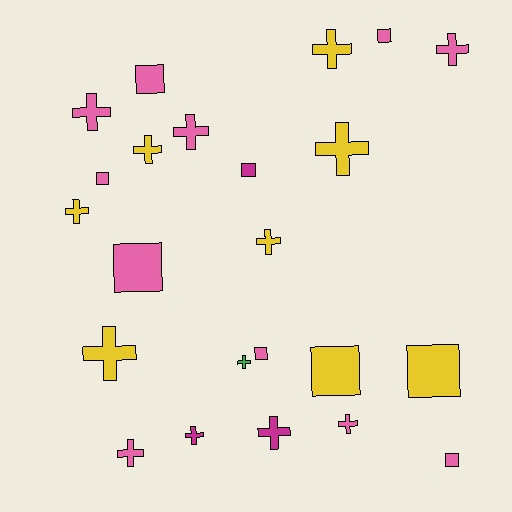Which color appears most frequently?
Pink, with 11 objects.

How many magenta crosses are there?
There are 2 magenta crosses.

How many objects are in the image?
There are 23 objects.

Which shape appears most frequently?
Cross, with 14 objects.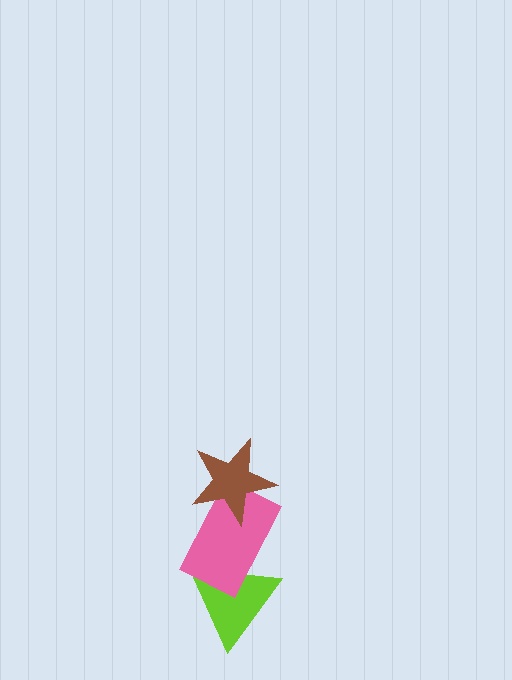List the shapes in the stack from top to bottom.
From top to bottom: the brown star, the pink rectangle, the lime triangle.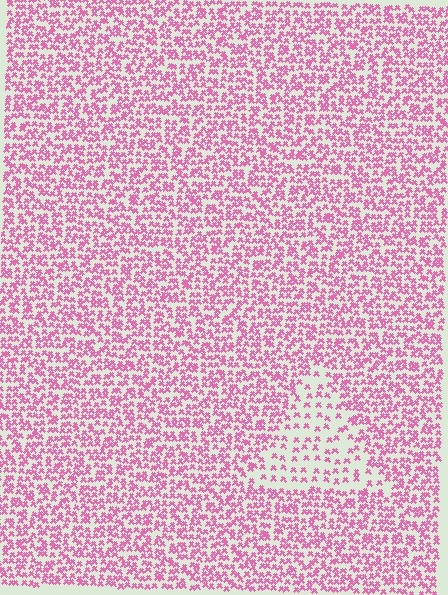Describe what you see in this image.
The image contains small pink elements arranged at two different densities. A triangle-shaped region is visible where the elements are less densely packed than the surrounding area.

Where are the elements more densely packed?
The elements are more densely packed outside the triangle boundary.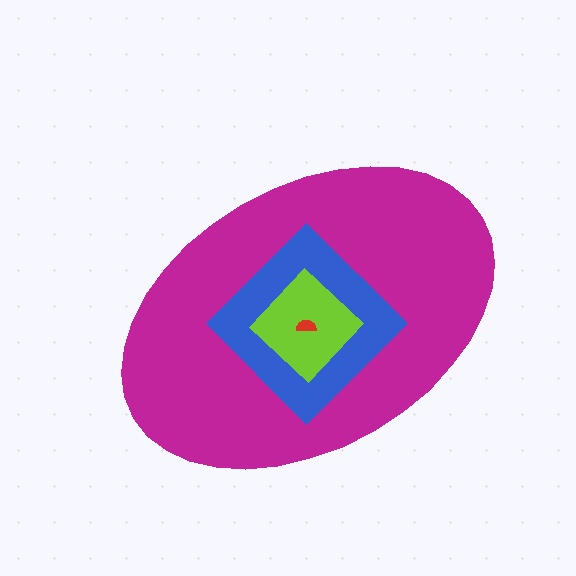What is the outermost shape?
The magenta ellipse.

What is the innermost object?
The red semicircle.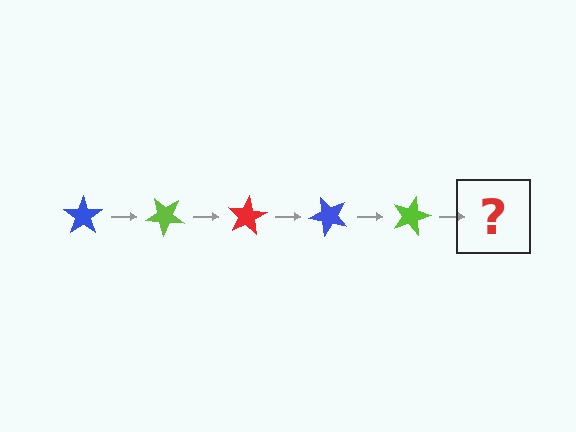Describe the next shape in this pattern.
It should be a red star, rotated 200 degrees from the start.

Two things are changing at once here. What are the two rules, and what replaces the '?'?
The two rules are that it rotates 40 degrees each step and the color cycles through blue, lime, and red. The '?' should be a red star, rotated 200 degrees from the start.